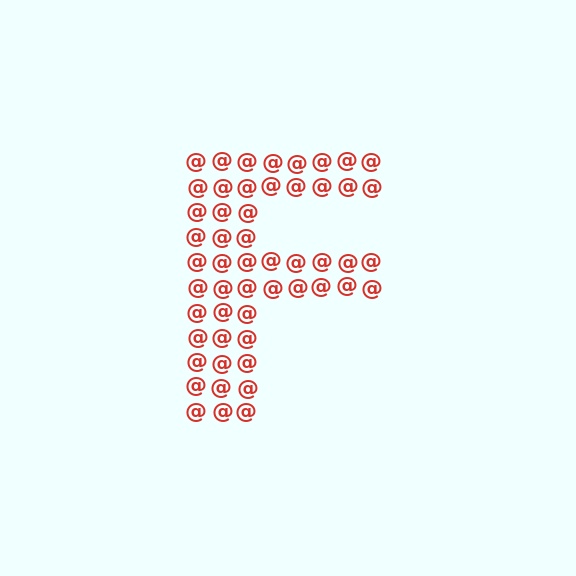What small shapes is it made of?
It is made of small at signs.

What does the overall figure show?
The overall figure shows the letter F.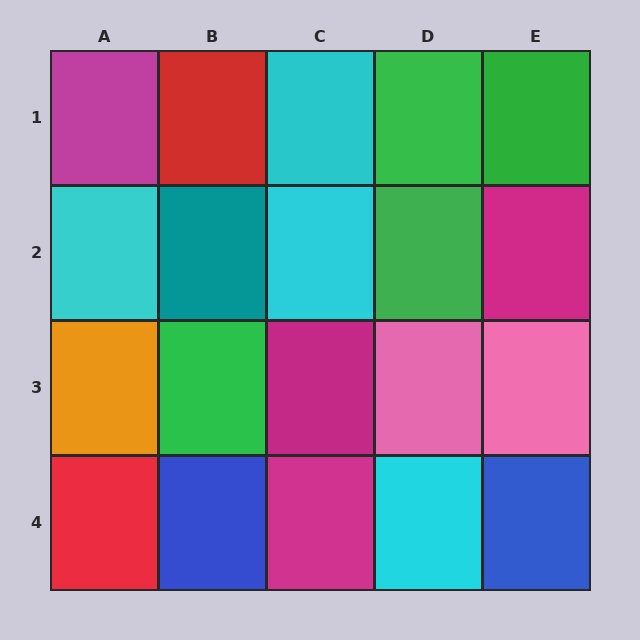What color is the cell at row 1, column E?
Green.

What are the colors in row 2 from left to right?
Cyan, teal, cyan, green, magenta.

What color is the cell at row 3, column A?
Orange.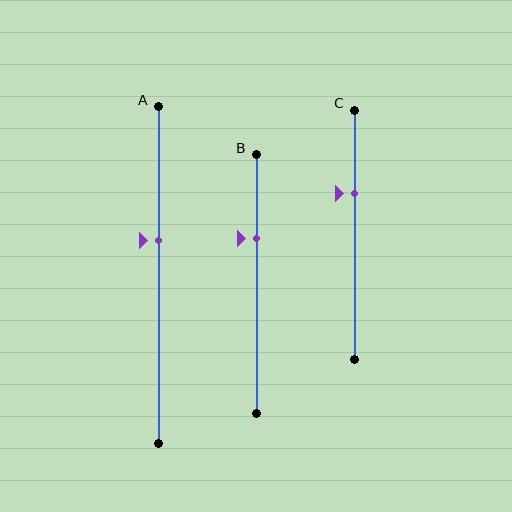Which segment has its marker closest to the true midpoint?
Segment A has its marker closest to the true midpoint.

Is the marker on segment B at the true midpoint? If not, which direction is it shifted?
No, the marker on segment B is shifted upward by about 18% of the segment length.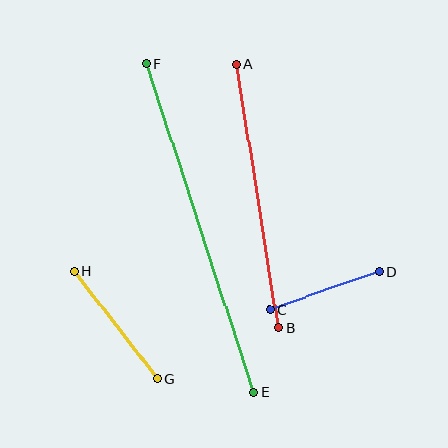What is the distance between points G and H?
The distance is approximately 136 pixels.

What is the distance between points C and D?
The distance is approximately 116 pixels.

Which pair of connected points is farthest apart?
Points E and F are farthest apart.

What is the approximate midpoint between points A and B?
The midpoint is at approximately (257, 196) pixels.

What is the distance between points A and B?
The distance is approximately 267 pixels.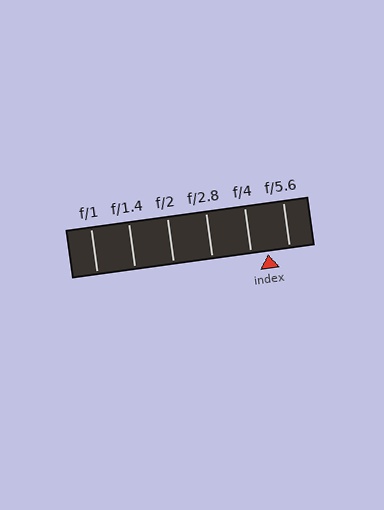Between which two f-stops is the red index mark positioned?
The index mark is between f/4 and f/5.6.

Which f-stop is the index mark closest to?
The index mark is closest to f/4.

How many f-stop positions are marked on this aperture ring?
There are 6 f-stop positions marked.